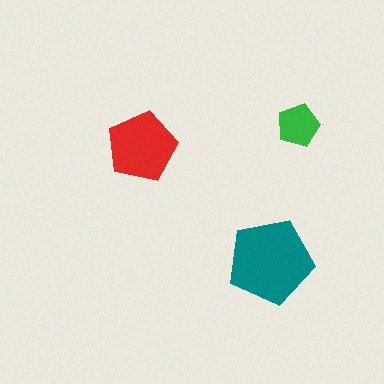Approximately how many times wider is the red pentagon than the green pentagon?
About 1.5 times wider.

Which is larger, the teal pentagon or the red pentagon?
The teal one.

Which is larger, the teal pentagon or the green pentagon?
The teal one.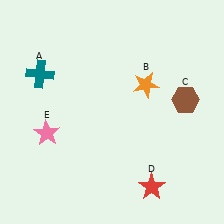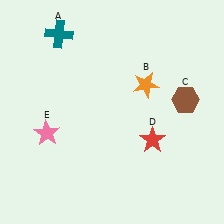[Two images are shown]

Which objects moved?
The objects that moved are: the teal cross (A), the red star (D).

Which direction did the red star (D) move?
The red star (D) moved up.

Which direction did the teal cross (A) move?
The teal cross (A) moved up.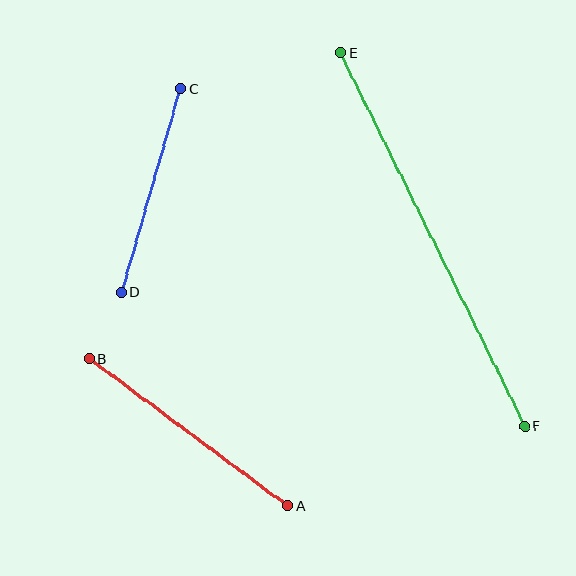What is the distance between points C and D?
The distance is approximately 212 pixels.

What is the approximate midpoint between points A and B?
The midpoint is at approximately (188, 432) pixels.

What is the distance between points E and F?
The distance is approximately 417 pixels.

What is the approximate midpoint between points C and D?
The midpoint is at approximately (151, 191) pixels.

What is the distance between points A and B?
The distance is approximately 247 pixels.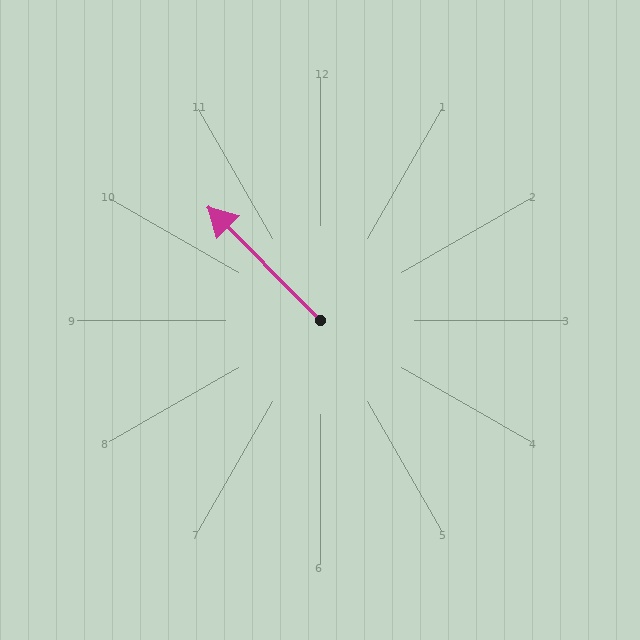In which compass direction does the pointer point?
Northwest.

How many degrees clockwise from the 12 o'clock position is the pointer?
Approximately 315 degrees.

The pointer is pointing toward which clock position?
Roughly 11 o'clock.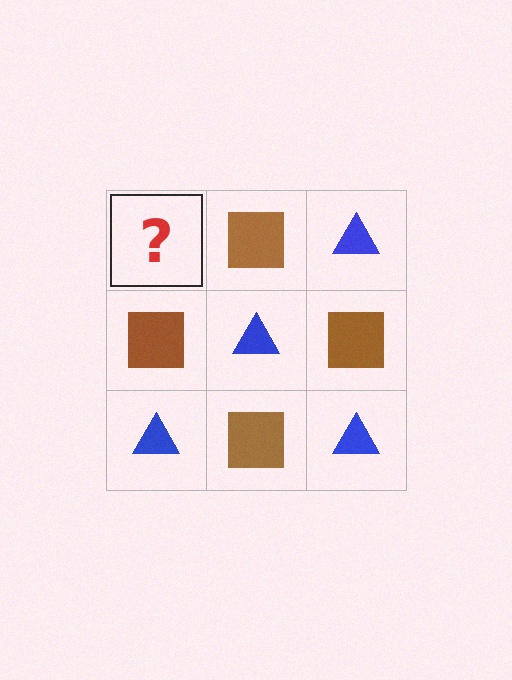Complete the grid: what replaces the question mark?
The question mark should be replaced with a blue triangle.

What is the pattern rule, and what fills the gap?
The rule is that it alternates blue triangle and brown square in a checkerboard pattern. The gap should be filled with a blue triangle.